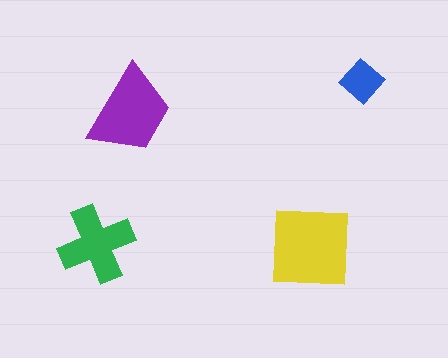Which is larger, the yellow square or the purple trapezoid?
The yellow square.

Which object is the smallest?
The blue diamond.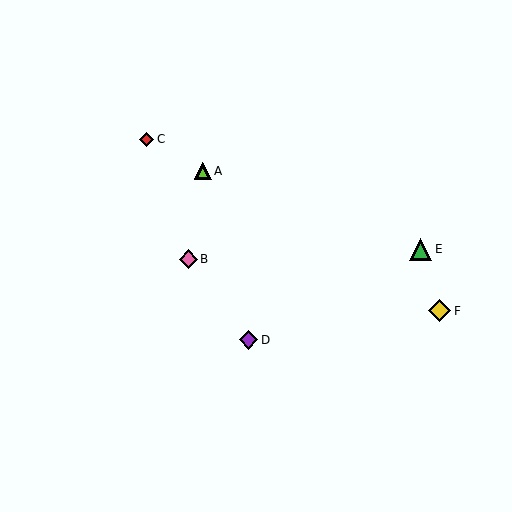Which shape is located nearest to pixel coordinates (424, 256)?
The green triangle (labeled E) at (421, 249) is nearest to that location.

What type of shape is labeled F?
Shape F is a yellow diamond.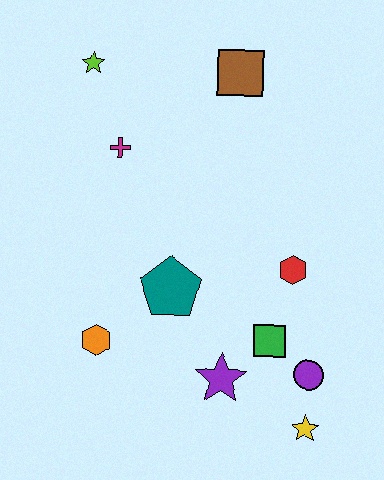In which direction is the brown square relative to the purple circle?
The brown square is above the purple circle.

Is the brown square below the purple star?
No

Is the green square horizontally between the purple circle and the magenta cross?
Yes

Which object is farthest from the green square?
The lime star is farthest from the green square.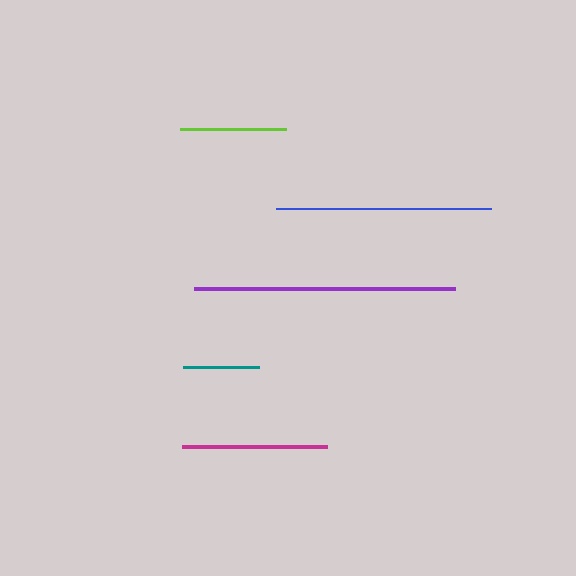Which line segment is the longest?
The purple line is the longest at approximately 262 pixels.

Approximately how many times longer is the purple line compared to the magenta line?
The purple line is approximately 1.8 times the length of the magenta line.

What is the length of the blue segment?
The blue segment is approximately 215 pixels long.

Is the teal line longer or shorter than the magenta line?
The magenta line is longer than the teal line.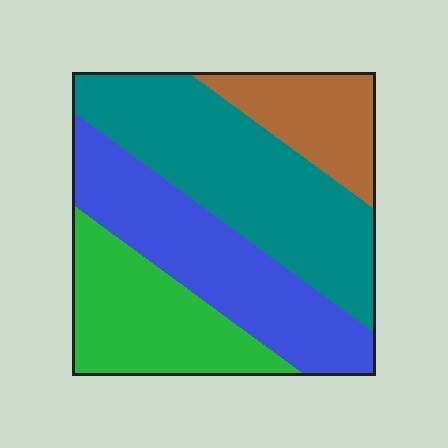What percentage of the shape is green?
Green covers 22% of the shape.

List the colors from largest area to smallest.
From largest to smallest: teal, blue, green, brown.